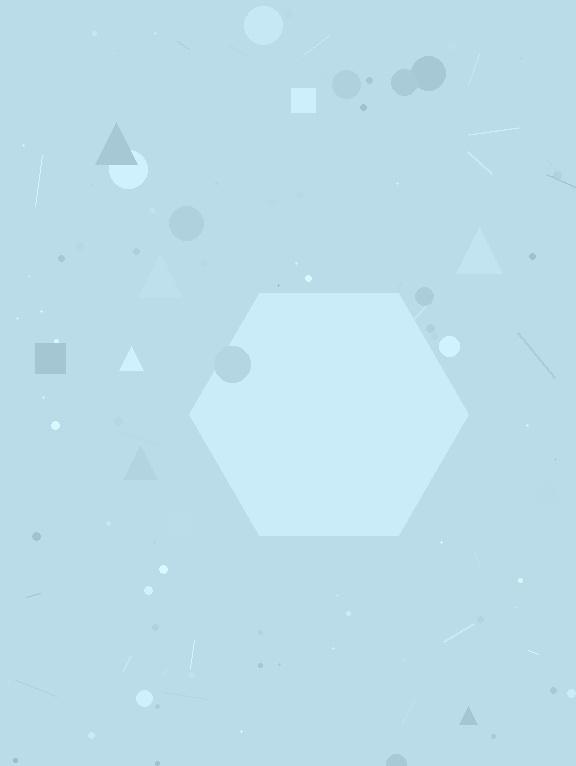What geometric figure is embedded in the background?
A hexagon is embedded in the background.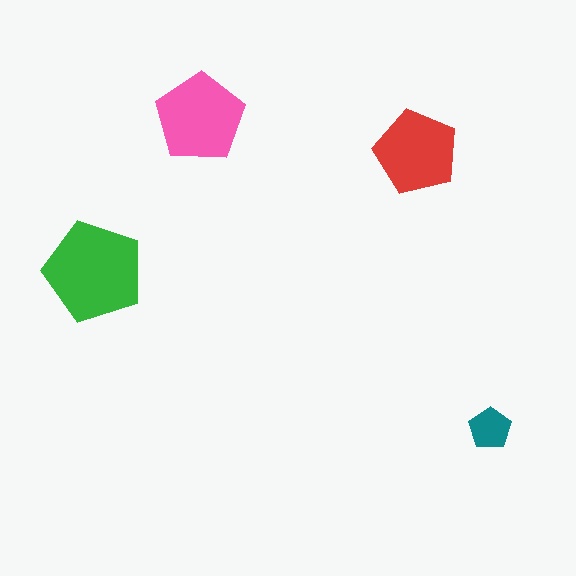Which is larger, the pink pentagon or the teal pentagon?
The pink one.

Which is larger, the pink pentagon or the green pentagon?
The green one.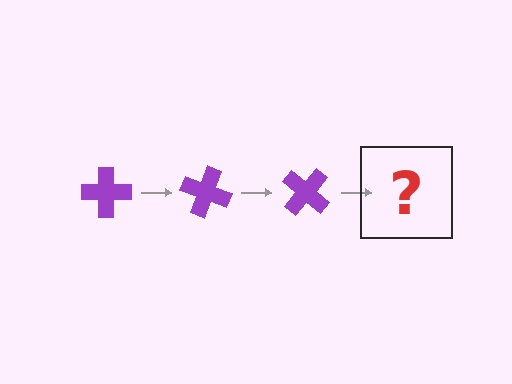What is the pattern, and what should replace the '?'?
The pattern is that the cross rotates 20 degrees each step. The '?' should be a purple cross rotated 60 degrees.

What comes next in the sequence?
The next element should be a purple cross rotated 60 degrees.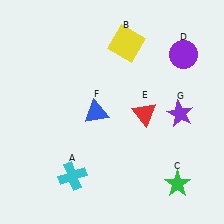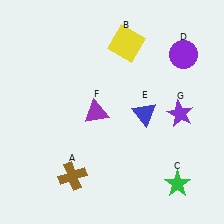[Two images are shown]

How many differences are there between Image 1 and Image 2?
There are 3 differences between the two images.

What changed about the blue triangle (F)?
In Image 1, F is blue. In Image 2, it changed to purple.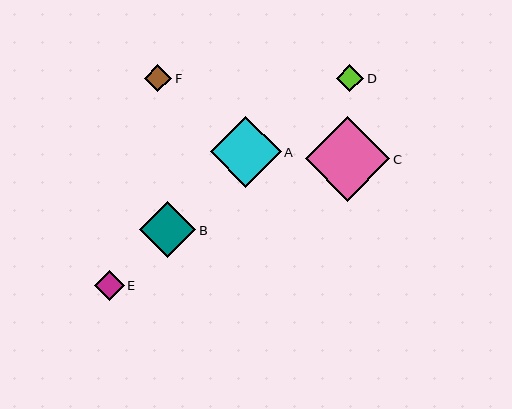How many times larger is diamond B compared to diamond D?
Diamond B is approximately 2.1 times the size of diamond D.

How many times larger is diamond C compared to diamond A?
Diamond C is approximately 1.2 times the size of diamond A.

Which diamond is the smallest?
Diamond D is the smallest with a size of approximately 27 pixels.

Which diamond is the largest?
Diamond C is the largest with a size of approximately 85 pixels.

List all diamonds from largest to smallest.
From largest to smallest: C, A, B, E, F, D.